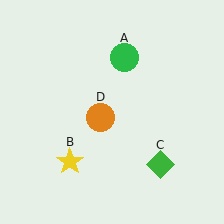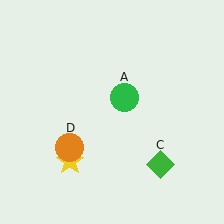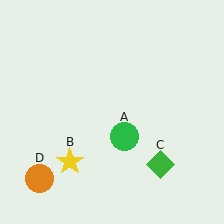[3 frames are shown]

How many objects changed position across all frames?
2 objects changed position: green circle (object A), orange circle (object D).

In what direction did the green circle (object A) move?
The green circle (object A) moved down.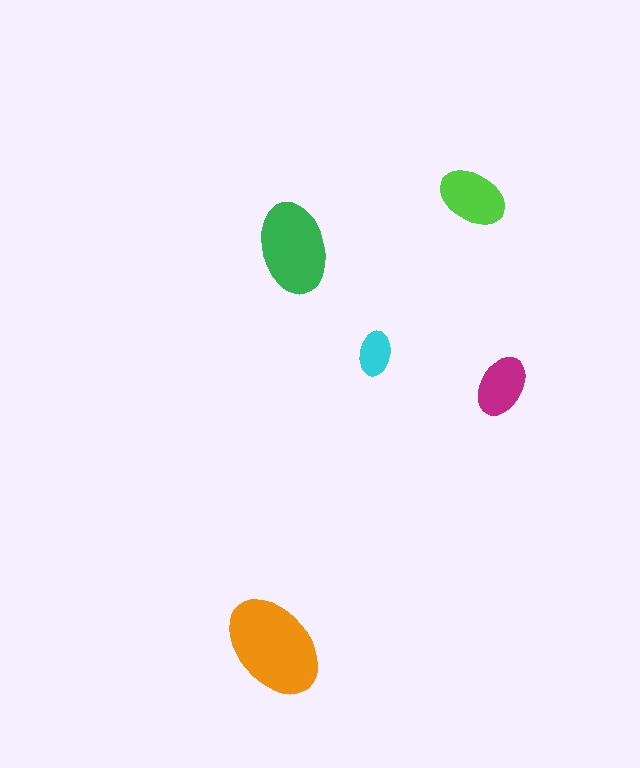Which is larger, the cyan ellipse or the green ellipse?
The green one.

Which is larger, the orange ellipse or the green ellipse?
The orange one.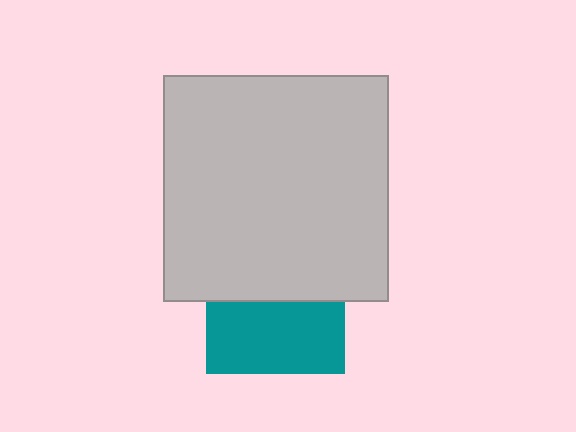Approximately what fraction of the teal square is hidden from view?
Roughly 48% of the teal square is hidden behind the light gray square.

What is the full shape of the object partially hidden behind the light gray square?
The partially hidden object is a teal square.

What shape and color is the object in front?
The object in front is a light gray square.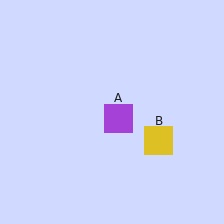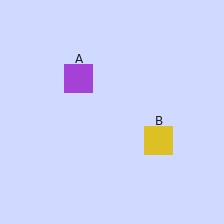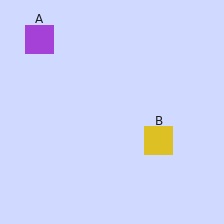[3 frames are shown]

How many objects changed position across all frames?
1 object changed position: purple square (object A).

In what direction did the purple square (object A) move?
The purple square (object A) moved up and to the left.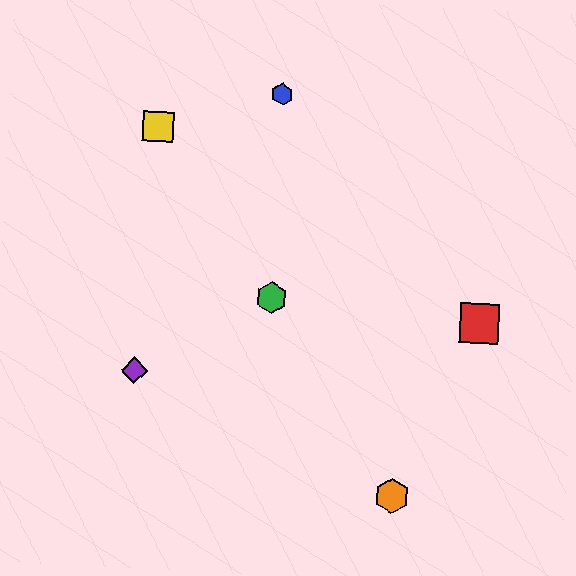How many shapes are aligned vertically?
2 shapes (the blue hexagon, the green hexagon) are aligned vertically.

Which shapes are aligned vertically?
The blue hexagon, the green hexagon are aligned vertically.